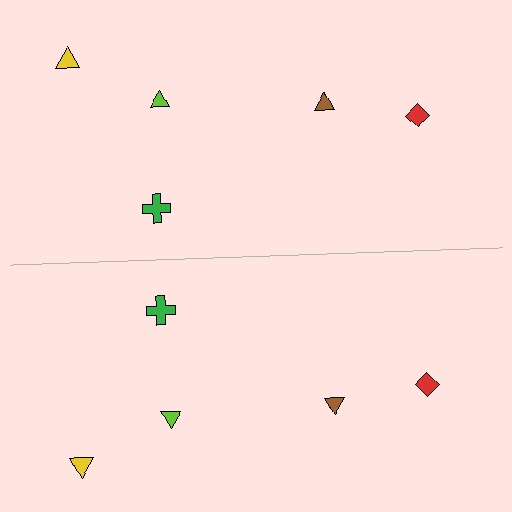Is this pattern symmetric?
Yes, this pattern has bilateral (reflection) symmetry.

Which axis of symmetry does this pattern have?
The pattern has a horizontal axis of symmetry running through the center of the image.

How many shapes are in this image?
There are 10 shapes in this image.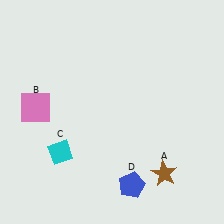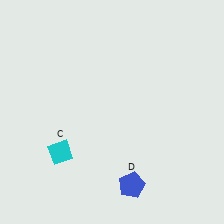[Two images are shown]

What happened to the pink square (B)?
The pink square (B) was removed in Image 2. It was in the top-left area of Image 1.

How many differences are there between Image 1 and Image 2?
There are 2 differences between the two images.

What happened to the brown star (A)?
The brown star (A) was removed in Image 2. It was in the bottom-right area of Image 1.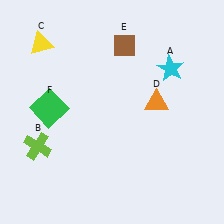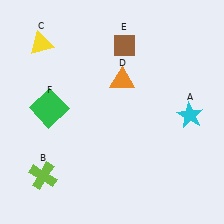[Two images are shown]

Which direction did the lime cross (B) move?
The lime cross (B) moved down.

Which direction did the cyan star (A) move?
The cyan star (A) moved down.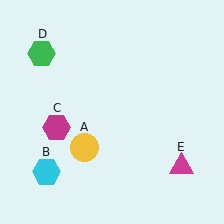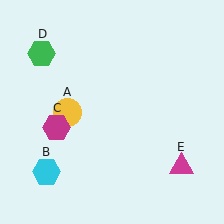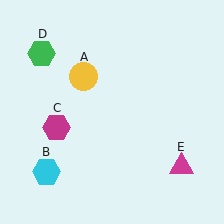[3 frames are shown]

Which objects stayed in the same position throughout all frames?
Cyan hexagon (object B) and magenta hexagon (object C) and green hexagon (object D) and magenta triangle (object E) remained stationary.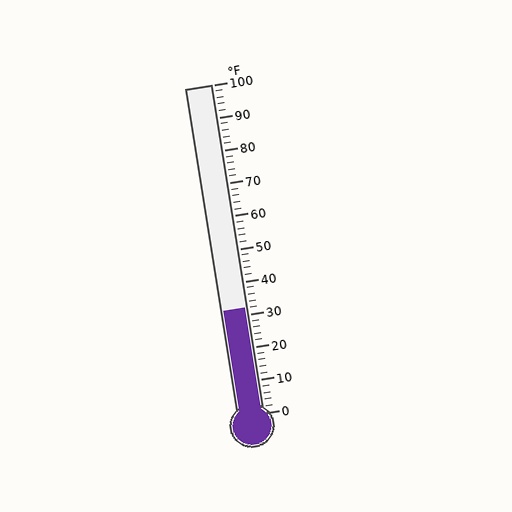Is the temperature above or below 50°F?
The temperature is below 50°F.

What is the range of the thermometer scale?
The thermometer scale ranges from 0°F to 100°F.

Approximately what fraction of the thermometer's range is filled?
The thermometer is filled to approximately 30% of its range.